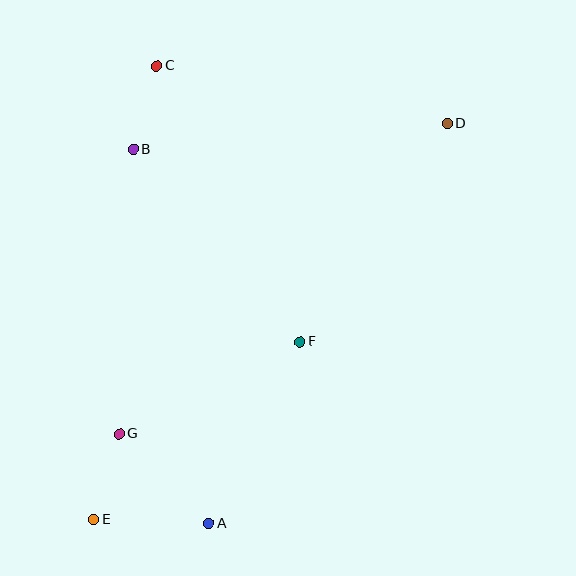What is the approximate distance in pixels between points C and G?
The distance between C and G is approximately 370 pixels.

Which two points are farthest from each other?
Points D and E are farthest from each other.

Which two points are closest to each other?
Points B and C are closest to each other.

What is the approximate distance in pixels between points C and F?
The distance between C and F is approximately 311 pixels.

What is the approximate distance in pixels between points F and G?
The distance between F and G is approximately 203 pixels.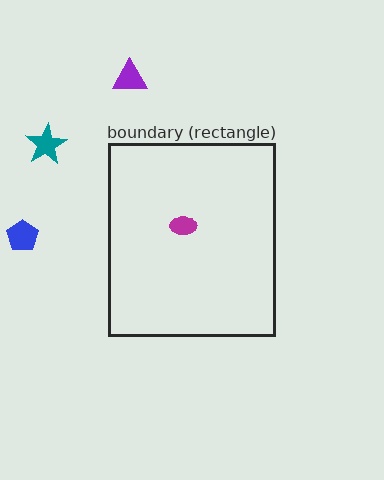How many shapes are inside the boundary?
1 inside, 3 outside.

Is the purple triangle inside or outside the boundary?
Outside.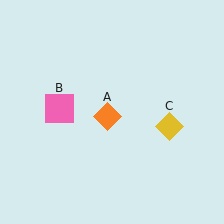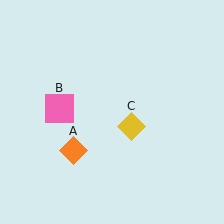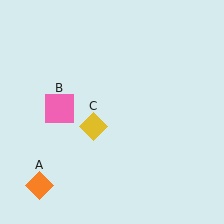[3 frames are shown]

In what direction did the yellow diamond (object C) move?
The yellow diamond (object C) moved left.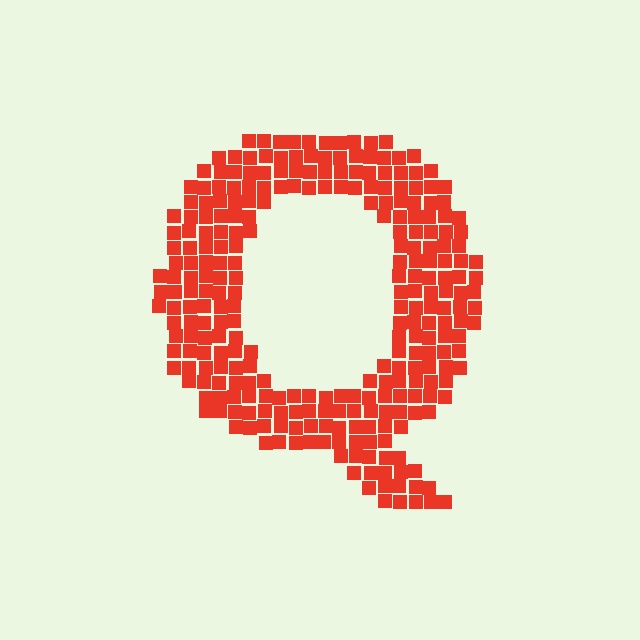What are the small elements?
The small elements are squares.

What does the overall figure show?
The overall figure shows the letter Q.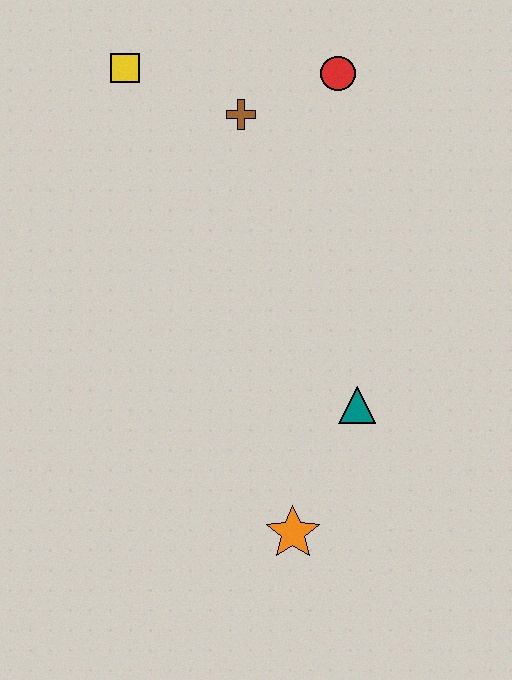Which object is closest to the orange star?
The teal triangle is closest to the orange star.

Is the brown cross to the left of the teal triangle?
Yes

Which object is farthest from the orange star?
The yellow square is farthest from the orange star.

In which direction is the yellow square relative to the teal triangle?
The yellow square is above the teal triangle.